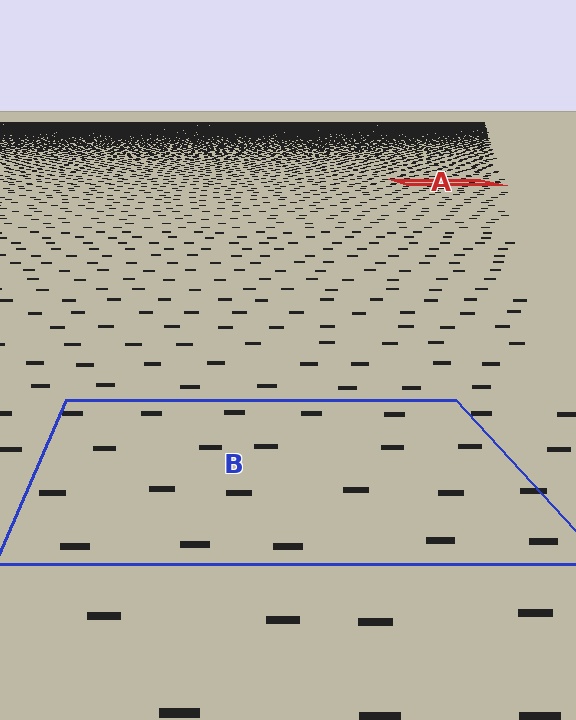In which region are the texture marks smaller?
The texture marks are smaller in region A, because it is farther away.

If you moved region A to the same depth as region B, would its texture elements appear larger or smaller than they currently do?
They would appear larger. At a closer depth, the same texture elements are projected at a bigger on-screen size.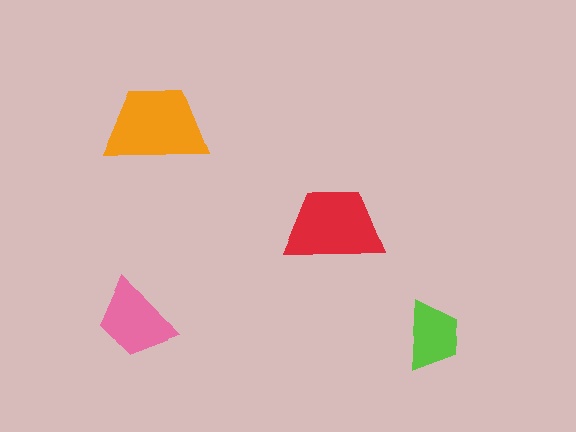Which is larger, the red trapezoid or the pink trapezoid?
The red one.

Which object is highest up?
The orange trapezoid is topmost.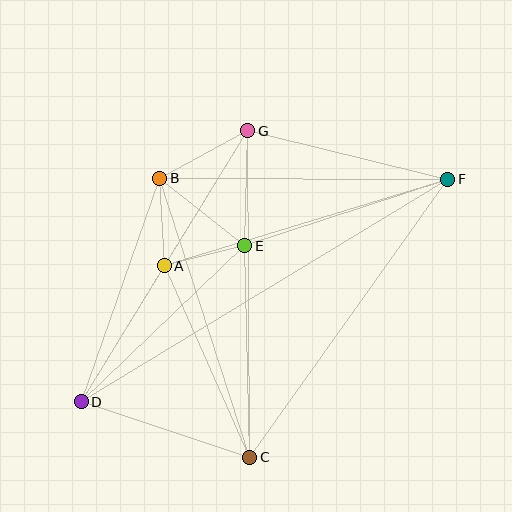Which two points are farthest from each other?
Points D and F are farthest from each other.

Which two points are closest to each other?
Points A and E are closest to each other.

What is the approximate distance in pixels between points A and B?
The distance between A and B is approximately 87 pixels.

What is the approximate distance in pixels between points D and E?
The distance between D and E is approximately 226 pixels.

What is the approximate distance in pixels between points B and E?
The distance between B and E is approximately 108 pixels.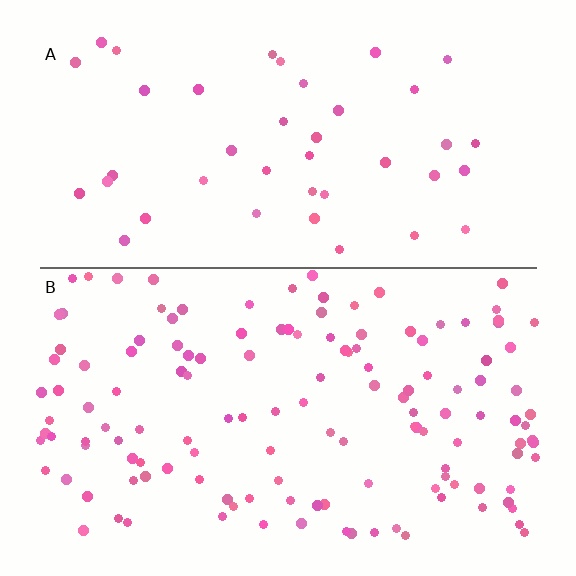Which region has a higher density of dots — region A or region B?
B (the bottom).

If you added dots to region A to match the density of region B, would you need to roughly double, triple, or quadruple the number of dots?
Approximately triple.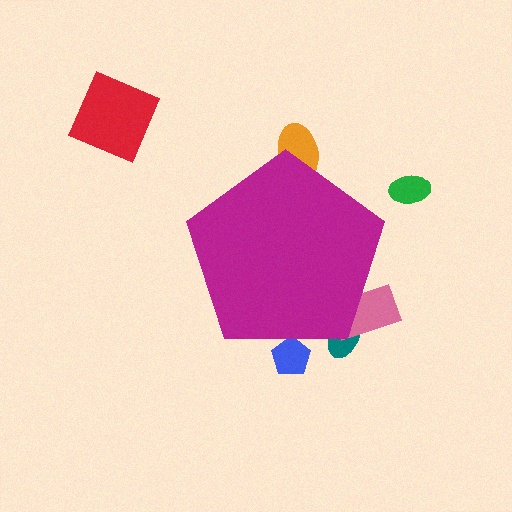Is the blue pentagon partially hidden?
Yes, the blue pentagon is partially hidden behind the magenta pentagon.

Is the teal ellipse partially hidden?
Yes, the teal ellipse is partially hidden behind the magenta pentagon.